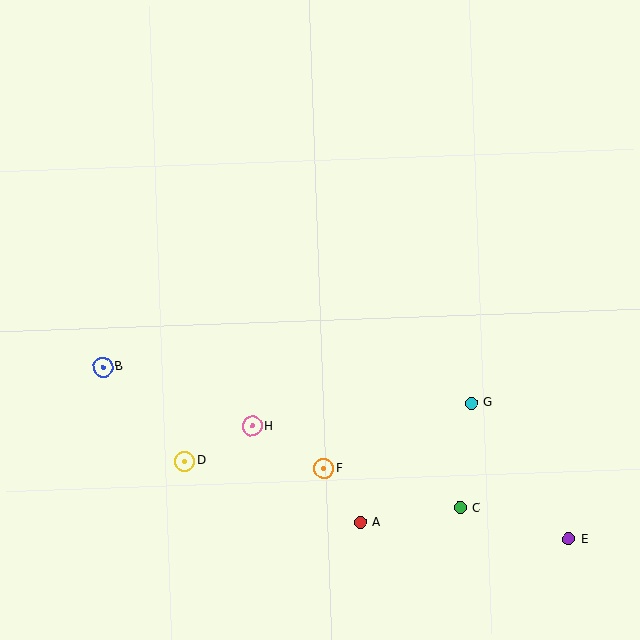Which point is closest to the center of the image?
Point H at (252, 426) is closest to the center.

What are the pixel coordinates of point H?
Point H is at (252, 426).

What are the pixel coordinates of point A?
Point A is at (360, 522).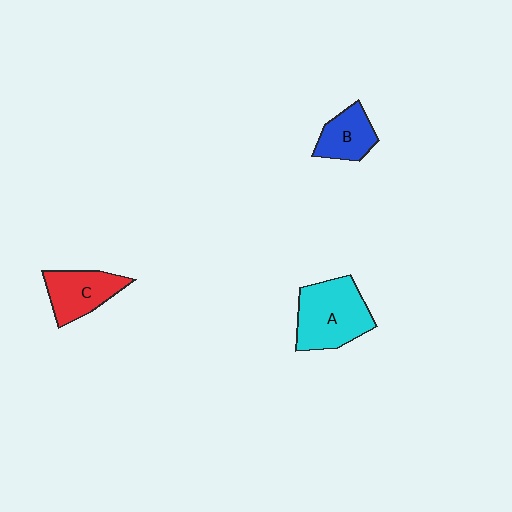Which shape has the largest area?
Shape A (cyan).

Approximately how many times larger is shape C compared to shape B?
Approximately 1.3 times.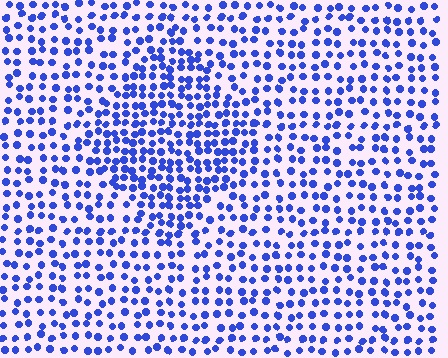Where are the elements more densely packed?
The elements are more densely packed inside the diamond boundary.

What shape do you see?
I see a diamond.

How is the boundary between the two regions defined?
The boundary is defined by a change in element density (approximately 1.7x ratio). All elements are the same color, size, and shape.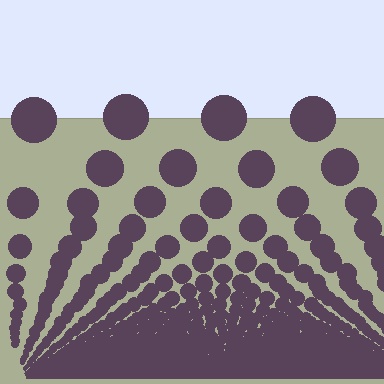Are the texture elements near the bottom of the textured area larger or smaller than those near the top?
Smaller. The gradient is inverted — elements near the bottom are smaller and denser.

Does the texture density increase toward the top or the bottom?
Density increases toward the bottom.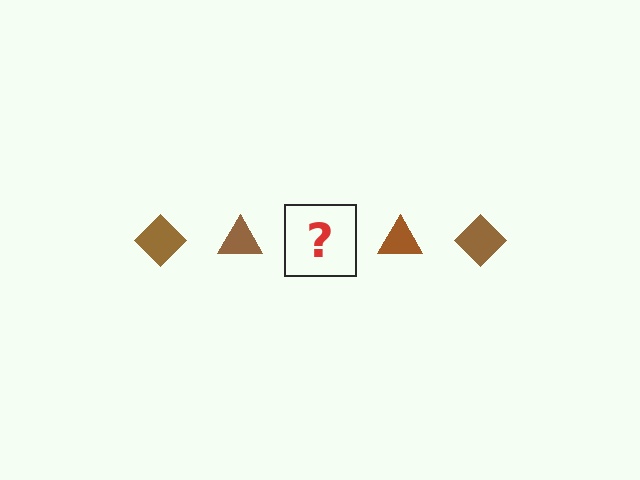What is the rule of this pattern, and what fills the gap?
The rule is that the pattern cycles through diamond, triangle shapes in brown. The gap should be filled with a brown diamond.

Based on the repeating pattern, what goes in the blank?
The blank should be a brown diamond.